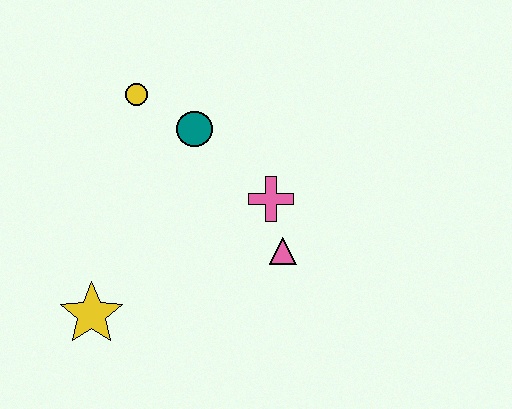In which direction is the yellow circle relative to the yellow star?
The yellow circle is above the yellow star.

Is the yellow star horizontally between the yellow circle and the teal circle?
No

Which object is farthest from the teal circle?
The yellow star is farthest from the teal circle.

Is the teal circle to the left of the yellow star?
No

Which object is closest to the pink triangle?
The pink cross is closest to the pink triangle.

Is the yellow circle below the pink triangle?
No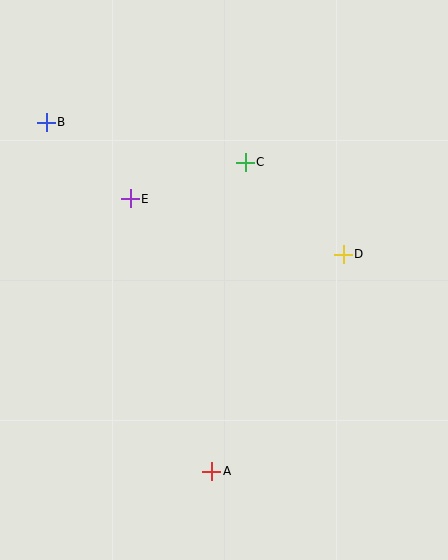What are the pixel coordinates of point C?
Point C is at (245, 162).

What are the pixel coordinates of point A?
Point A is at (212, 471).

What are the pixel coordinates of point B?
Point B is at (46, 122).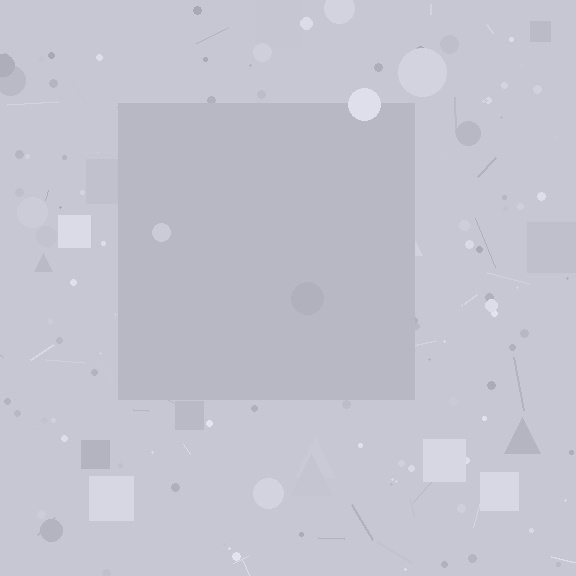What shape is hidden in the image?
A square is hidden in the image.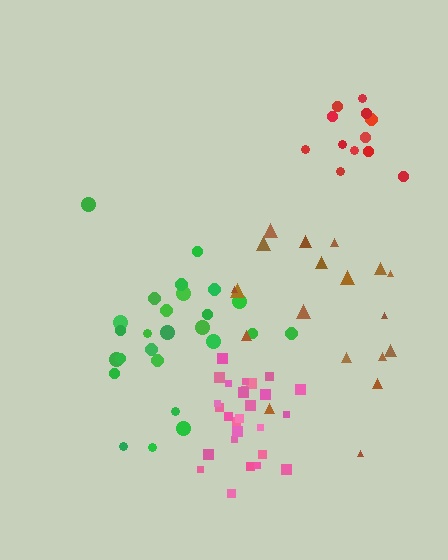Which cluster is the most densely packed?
Pink.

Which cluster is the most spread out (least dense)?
Brown.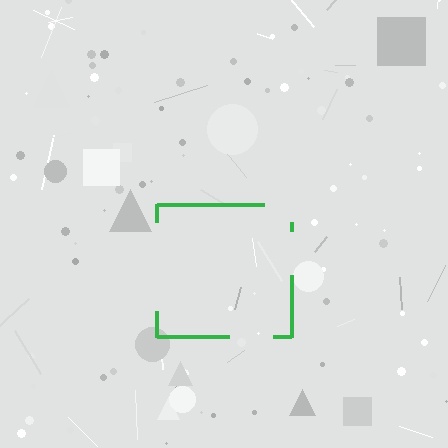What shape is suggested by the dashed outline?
The dashed outline suggests a square.